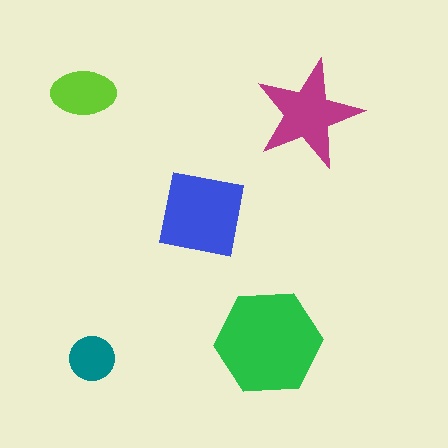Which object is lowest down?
The teal circle is bottommost.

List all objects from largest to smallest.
The green hexagon, the blue square, the magenta star, the lime ellipse, the teal circle.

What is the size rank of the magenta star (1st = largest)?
3rd.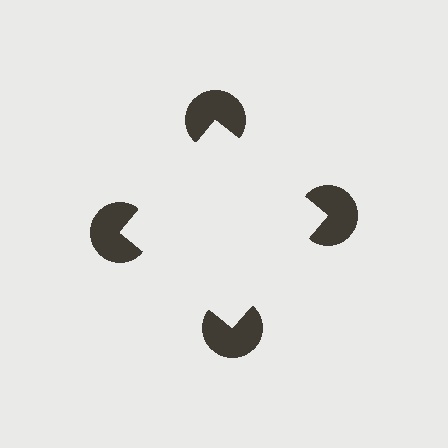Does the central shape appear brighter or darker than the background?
It typically appears slightly brighter than the background, even though no actual brightness change is drawn.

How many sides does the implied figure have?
4 sides.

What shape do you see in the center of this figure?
An illusory square — its edges are inferred from the aligned wedge cuts in the pac-man discs, not physically drawn.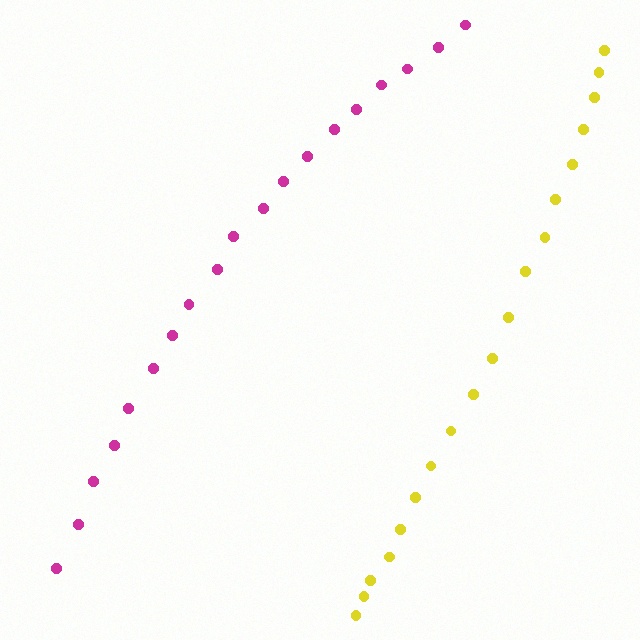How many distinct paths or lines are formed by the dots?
There are 2 distinct paths.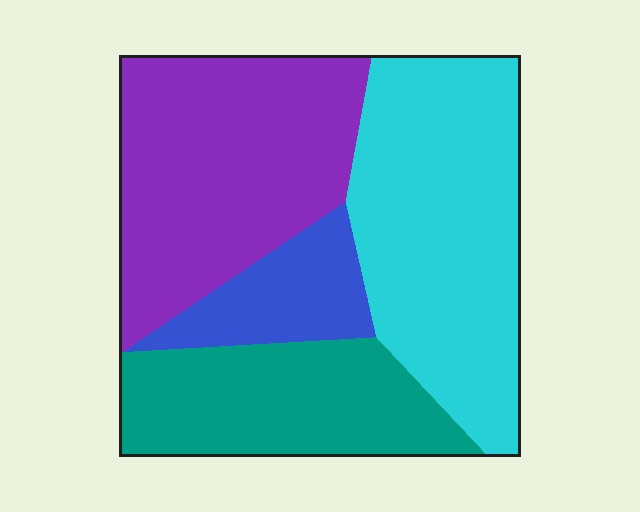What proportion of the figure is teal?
Teal takes up about one fifth (1/5) of the figure.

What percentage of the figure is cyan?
Cyan takes up about one third (1/3) of the figure.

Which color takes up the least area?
Blue, at roughly 10%.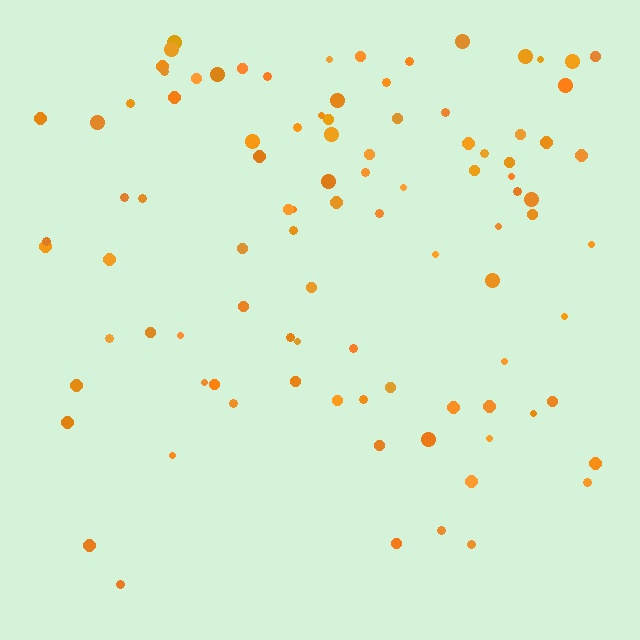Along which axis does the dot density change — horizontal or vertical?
Vertical.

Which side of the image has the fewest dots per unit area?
The bottom.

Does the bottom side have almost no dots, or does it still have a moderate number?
Still a moderate number, just noticeably fewer than the top.